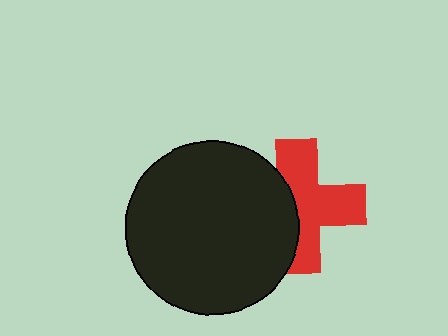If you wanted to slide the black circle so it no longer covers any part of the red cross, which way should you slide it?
Slide it left — that is the most direct way to separate the two shapes.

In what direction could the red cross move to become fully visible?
The red cross could move right. That would shift it out from behind the black circle entirely.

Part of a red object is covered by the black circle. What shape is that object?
It is a cross.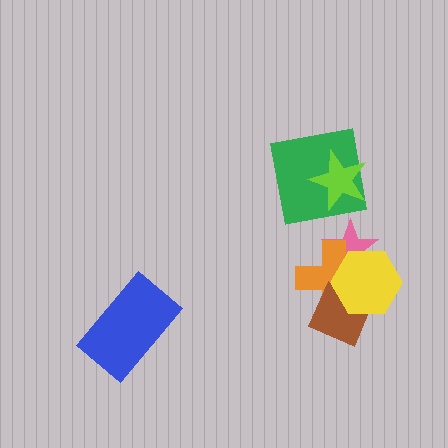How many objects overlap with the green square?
1 object overlaps with the green square.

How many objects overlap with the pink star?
2 objects overlap with the pink star.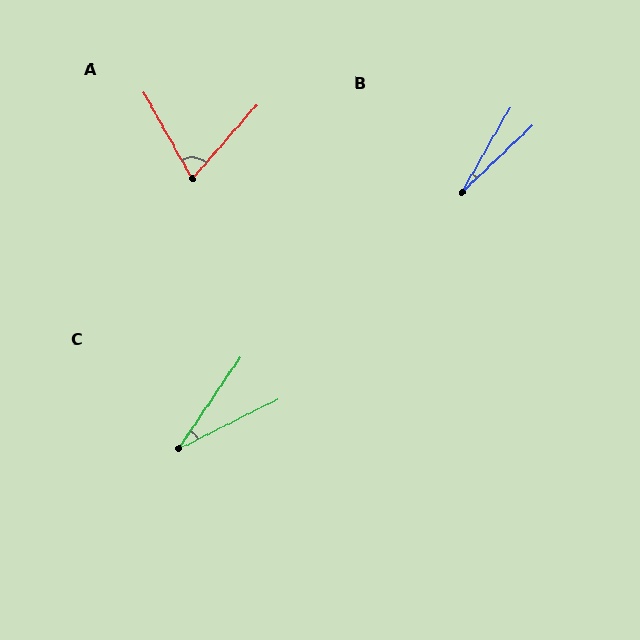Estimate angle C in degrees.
Approximately 29 degrees.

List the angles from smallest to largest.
B (16°), C (29°), A (70°).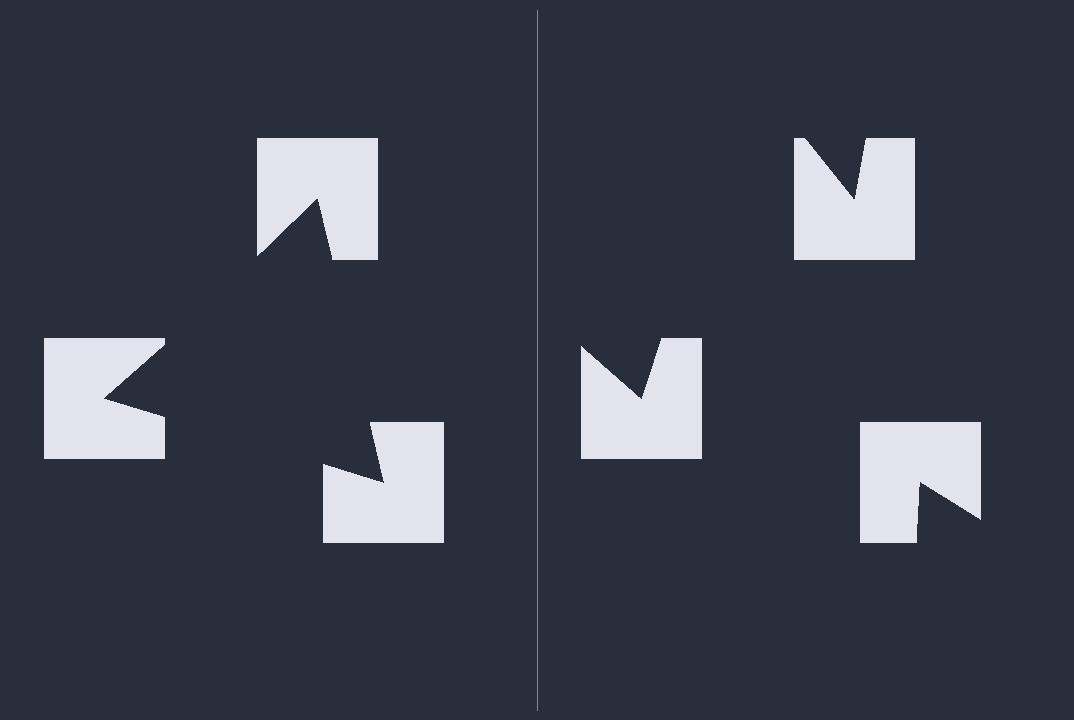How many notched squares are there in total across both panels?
6 — 3 on each side.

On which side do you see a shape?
An illusory triangle appears on the left side. On the right side the wedge cuts are rotated, so no coherent shape forms.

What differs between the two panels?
The notched squares are positioned identically on both sides; only the wedge orientations differ. On the left they align to a triangle; on the right they are misaligned.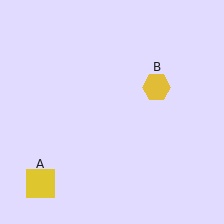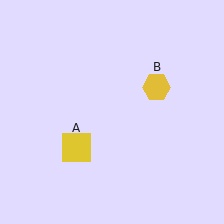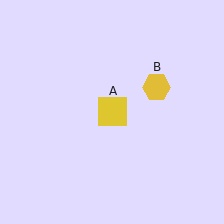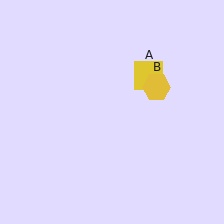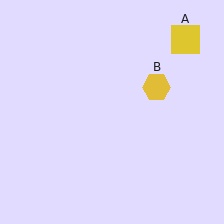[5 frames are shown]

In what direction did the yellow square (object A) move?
The yellow square (object A) moved up and to the right.